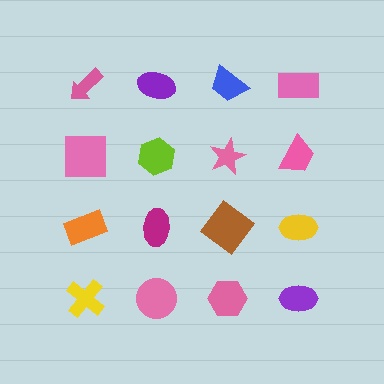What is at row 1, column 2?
A purple ellipse.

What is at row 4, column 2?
A pink circle.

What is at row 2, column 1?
A pink square.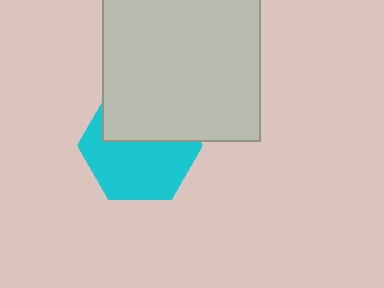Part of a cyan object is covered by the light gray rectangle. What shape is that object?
It is a hexagon.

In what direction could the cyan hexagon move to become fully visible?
The cyan hexagon could move down. That would shift it out from behind the light gray rectangle entirely.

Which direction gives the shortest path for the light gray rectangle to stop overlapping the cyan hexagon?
Moving up gives the shortest separation.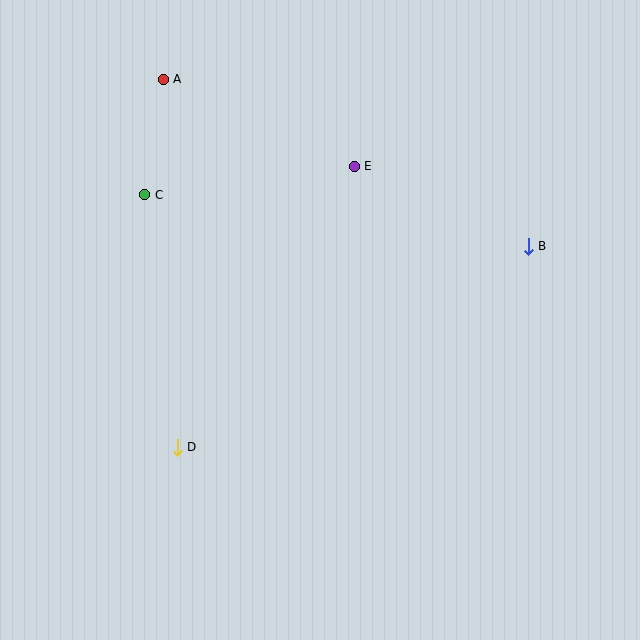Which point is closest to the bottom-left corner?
Point D is closest to the bottom-left corner.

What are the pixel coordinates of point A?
Point A is at (163, 79).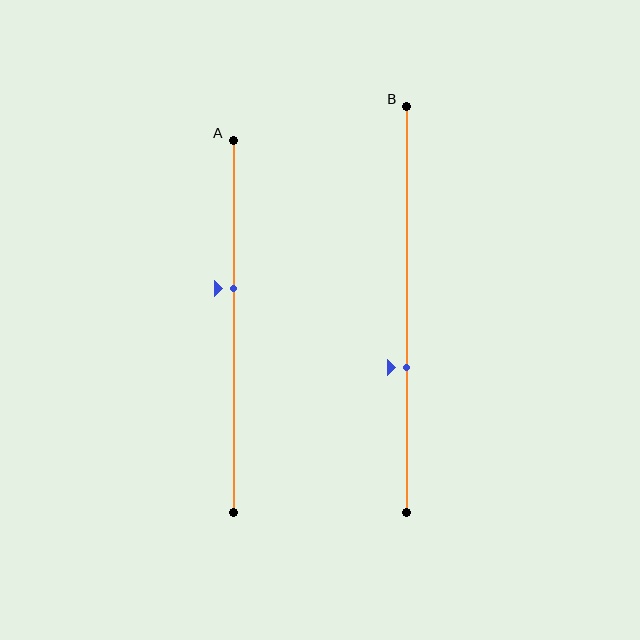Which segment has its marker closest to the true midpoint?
Segment A has its marker closest to the true midpoint.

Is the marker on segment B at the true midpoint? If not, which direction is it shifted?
No, the marker on segment B is shifted downward by about 14% of the segment length.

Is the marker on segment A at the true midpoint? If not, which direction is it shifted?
No, the marker on segment A is shifted upward by about 10% of the segment length.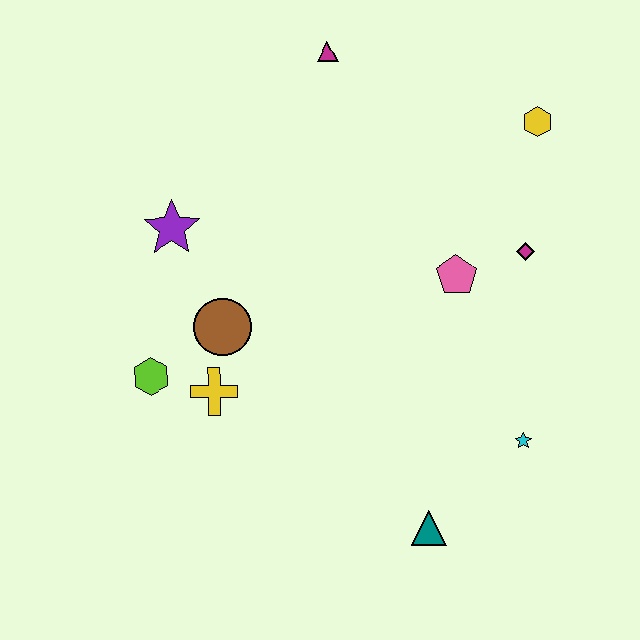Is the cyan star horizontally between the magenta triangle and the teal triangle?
No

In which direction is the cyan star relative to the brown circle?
The cyan star is to the right of the brown circle.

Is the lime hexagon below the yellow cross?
No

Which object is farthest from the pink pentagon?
The lime hexagon is farthest from the pink pentagon.